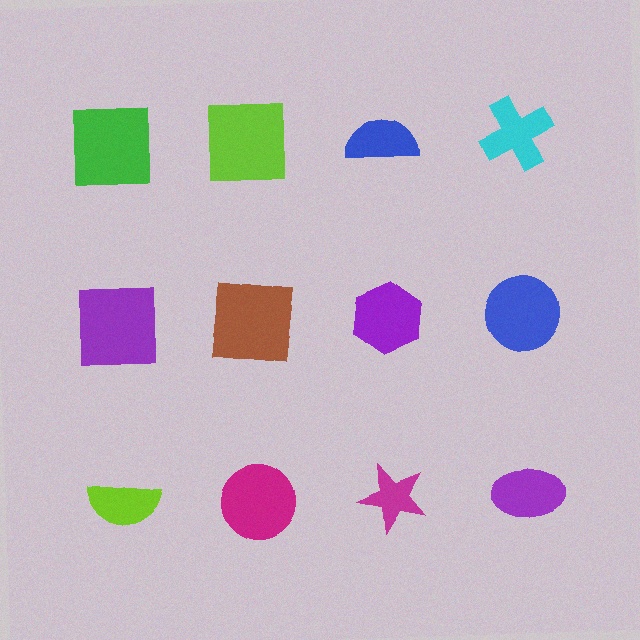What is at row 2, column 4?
A blue circle.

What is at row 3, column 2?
A magenta circle.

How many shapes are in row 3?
4 shapes.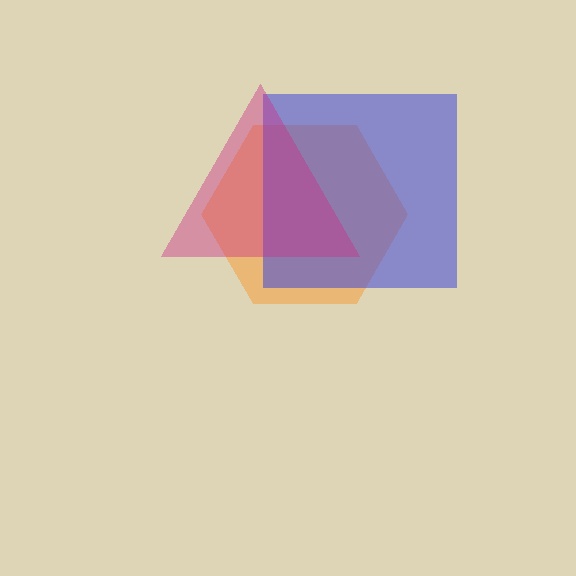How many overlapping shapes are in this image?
There are 3 overlapping shapes in the image.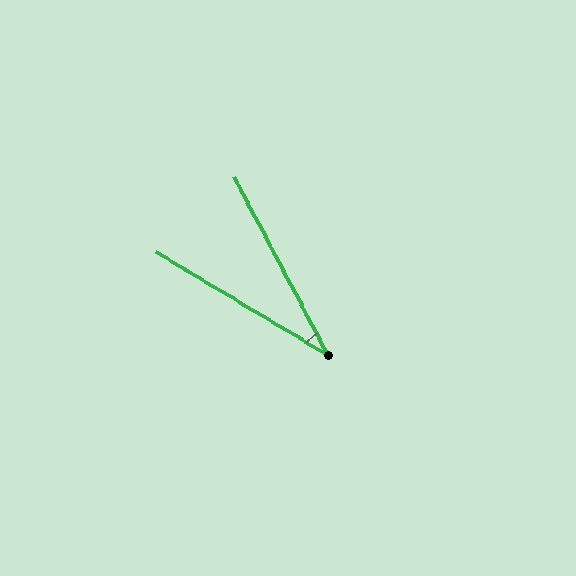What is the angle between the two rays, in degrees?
Approximately 31 degrees.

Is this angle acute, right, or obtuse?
It is acute.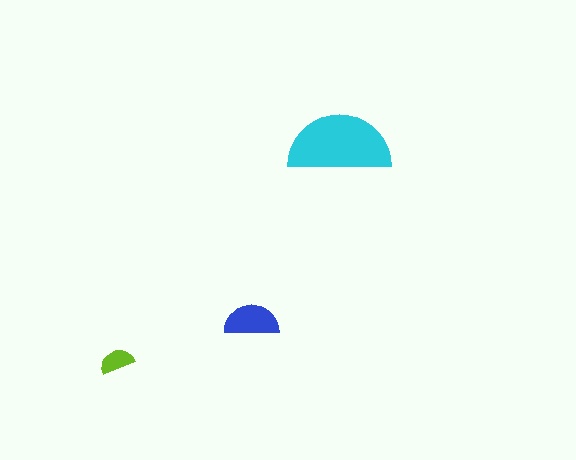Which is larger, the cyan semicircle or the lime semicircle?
The cyan one.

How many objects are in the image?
There are 3 objects in the image.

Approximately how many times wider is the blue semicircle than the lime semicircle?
About 1.5 times wider.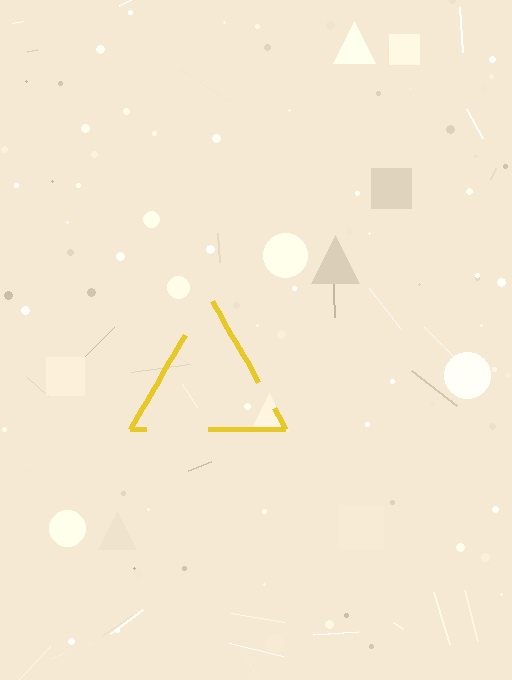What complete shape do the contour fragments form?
The contour fragments form a triangle.